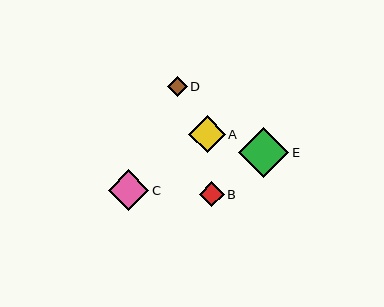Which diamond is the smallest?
Diamond D is the smallest with a size of approximately 20 pixels.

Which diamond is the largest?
Diamond E is the largest with a size of approximately 51 pixels.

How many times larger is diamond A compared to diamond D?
Diamond A is approximately 1.8 times the size of diamond D.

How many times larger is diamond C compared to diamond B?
Diamond C is approximately 1.7 times the size of diamond B.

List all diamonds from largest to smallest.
From largest to smallest: E, C, A, B, D.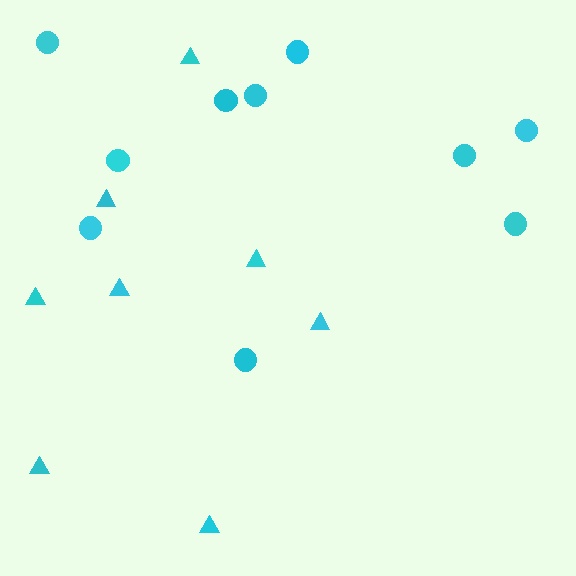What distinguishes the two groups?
There are 2 groups: one group of circles (10) and one group of triangles (8).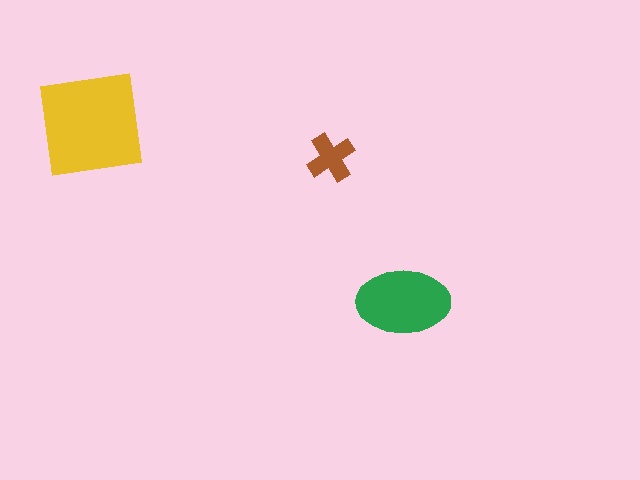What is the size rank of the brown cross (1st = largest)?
3rd.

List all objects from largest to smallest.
The yellow square, the green ellipse, the brown cross.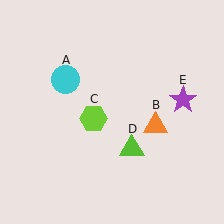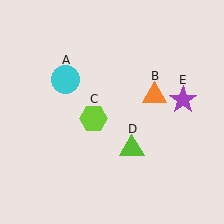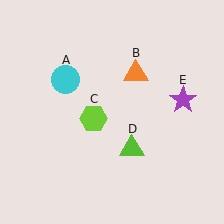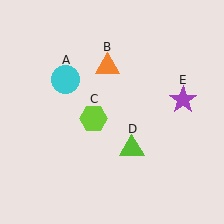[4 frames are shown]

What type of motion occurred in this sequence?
The orange triangle (object B) rotated counterclockwise around the center of the scene.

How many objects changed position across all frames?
1 object changed position: orange triangle (object B).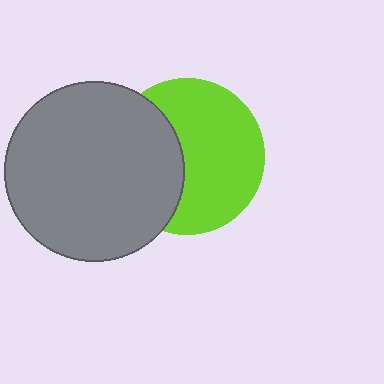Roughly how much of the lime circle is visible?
About half of it is visible (roughly 62%).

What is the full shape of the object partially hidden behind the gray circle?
The partially hidden object is a lime circle.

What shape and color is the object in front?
The object in front is a gray circle.